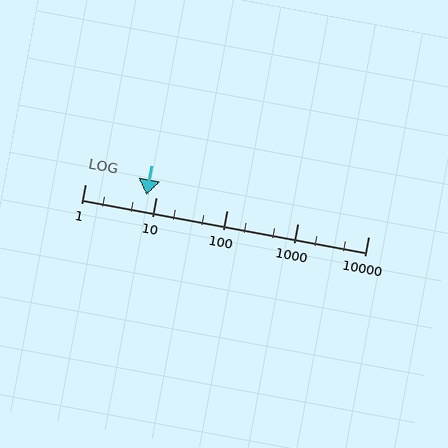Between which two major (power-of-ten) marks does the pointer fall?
The pointer is between 1 and 10.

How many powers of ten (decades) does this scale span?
The scale spans 4 decades, from 1 to 10000.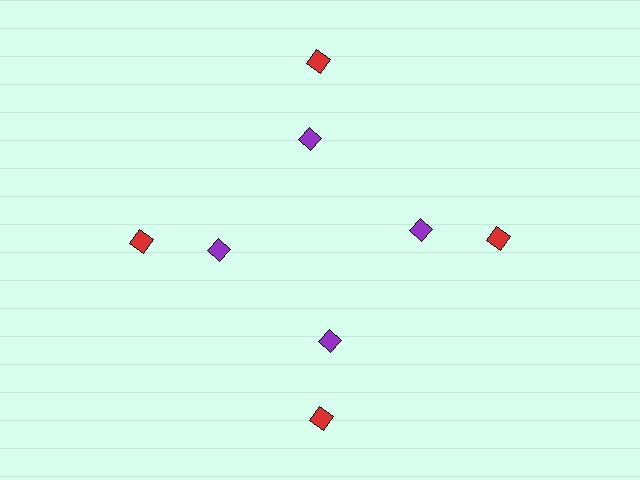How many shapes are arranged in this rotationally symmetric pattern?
There are 8 shapes, arranged in 4 groups of 2.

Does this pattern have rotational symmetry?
Yes, this pattern has 4-fold rotational symmetry. It looks the same after rotating 90 degrees around the center.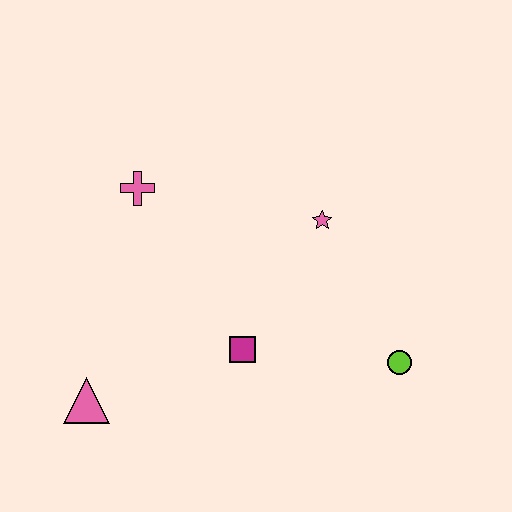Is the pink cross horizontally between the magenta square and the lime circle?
No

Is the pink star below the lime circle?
No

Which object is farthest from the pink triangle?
The lime circle is farthest from the pink triangle.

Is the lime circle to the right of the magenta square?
Yes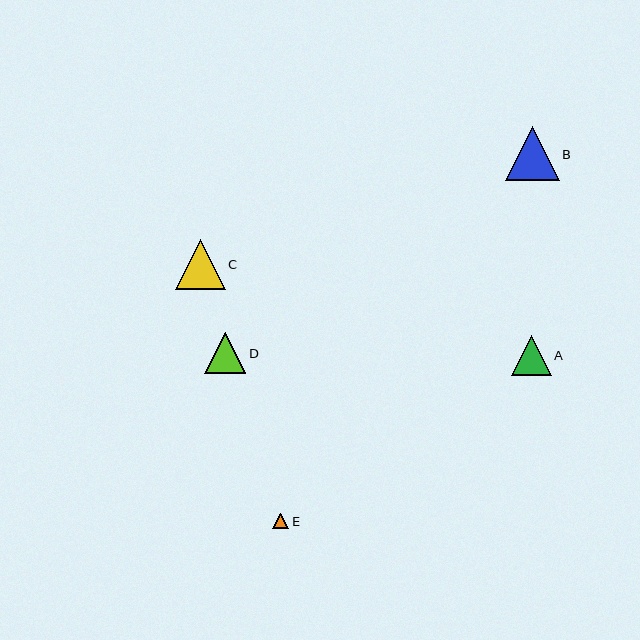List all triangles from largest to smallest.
From largest to smallest: B, C, D, A, E.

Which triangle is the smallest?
Triangle E is the smallest with a size of approximately 16 pixels.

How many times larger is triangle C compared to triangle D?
Triangle C is approximately 1.2 times the size of triangle D.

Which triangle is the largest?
Triangle B is the largest with a size of approximately 54 pixels.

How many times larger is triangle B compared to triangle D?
Triangle B is approximately 1.3 times the size of triangle D.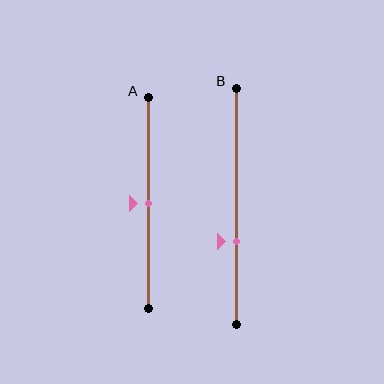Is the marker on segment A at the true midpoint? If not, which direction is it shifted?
Yes, the marker on segment A is at the true midpoint.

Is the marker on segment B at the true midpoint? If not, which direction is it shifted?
No, the marker on segment B is shifted downward by about 15% of the segment length.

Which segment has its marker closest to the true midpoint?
Segment A has its marker closest to the true midpoint.